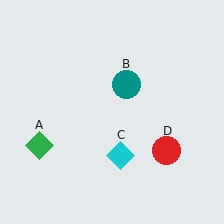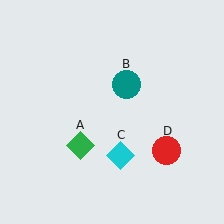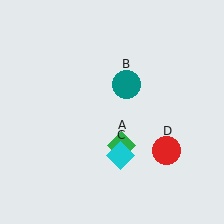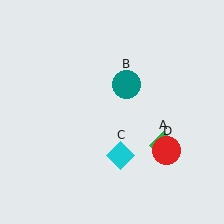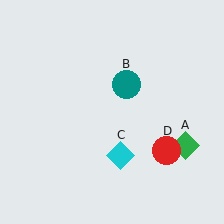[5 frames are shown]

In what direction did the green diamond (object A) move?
The green diamond (object A) moved right.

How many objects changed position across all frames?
1 object changed position: green diamond (object A).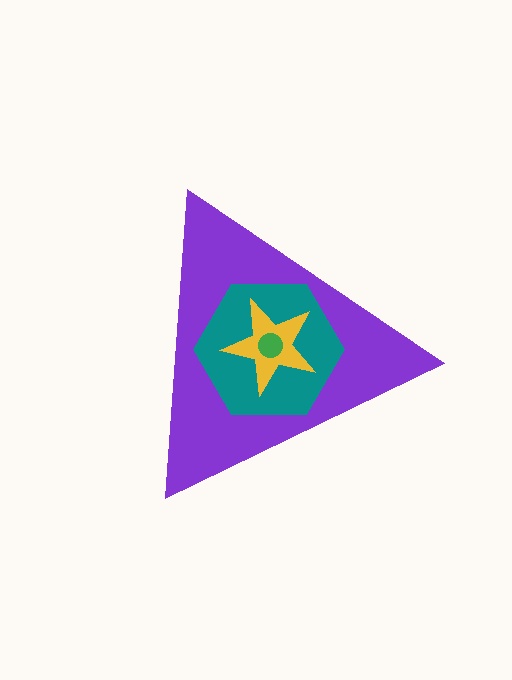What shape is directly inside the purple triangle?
The teal hexagon.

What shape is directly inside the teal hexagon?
The yellow star.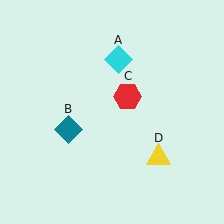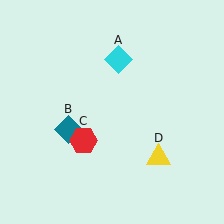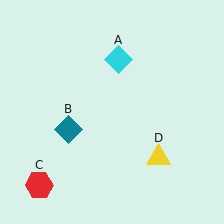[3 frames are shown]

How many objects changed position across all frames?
1 object changed position: red hexagon (object C).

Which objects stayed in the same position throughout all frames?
Cyan diamond (object A) and teal diamond (object B) and yellow triangle (object D) remained stationary.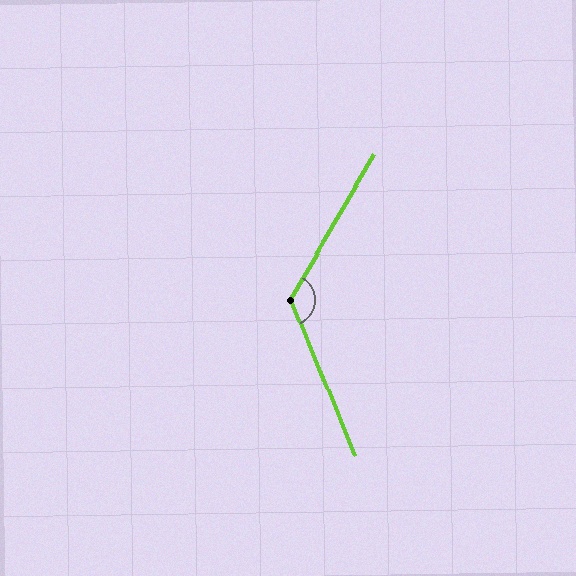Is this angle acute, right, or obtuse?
It is obtuse.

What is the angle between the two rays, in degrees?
Approximately 128 degrees.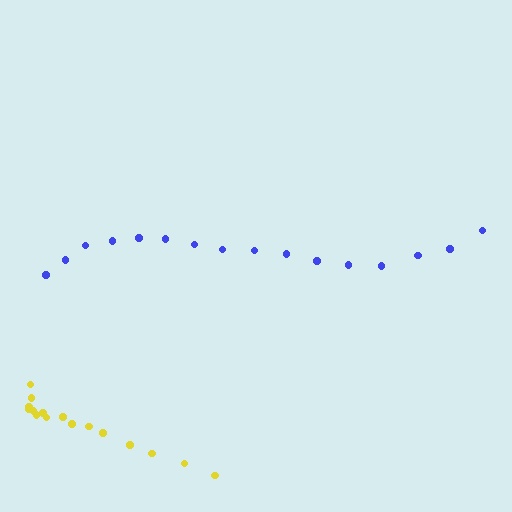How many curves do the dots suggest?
There are 2 distinct paths.